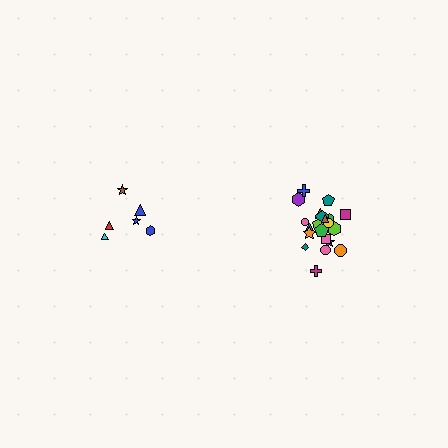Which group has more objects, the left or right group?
The right group.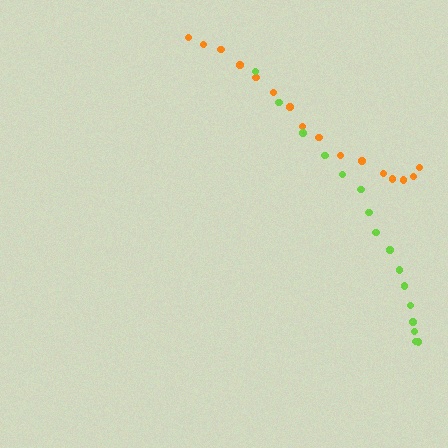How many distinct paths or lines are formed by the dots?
There are 2 distinct paths.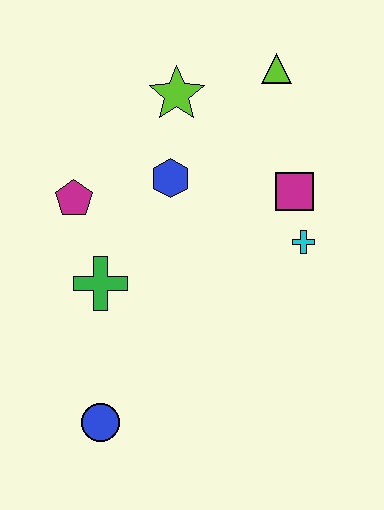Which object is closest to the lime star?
The blue hexagon is closest to the lime star.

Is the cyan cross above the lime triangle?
No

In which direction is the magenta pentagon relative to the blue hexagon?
The magenta pentagon is to the left of the blue hexagon.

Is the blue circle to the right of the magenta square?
No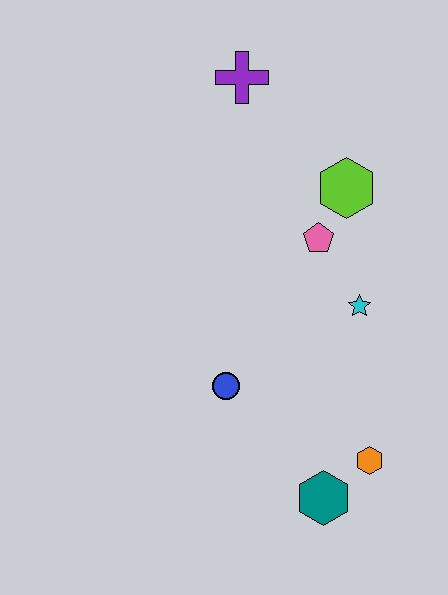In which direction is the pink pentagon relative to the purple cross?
The pink pentagon is below the purple cross.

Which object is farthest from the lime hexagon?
The teal hexagon is farthest from the lime hexagon.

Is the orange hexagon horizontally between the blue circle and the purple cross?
No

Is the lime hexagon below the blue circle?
No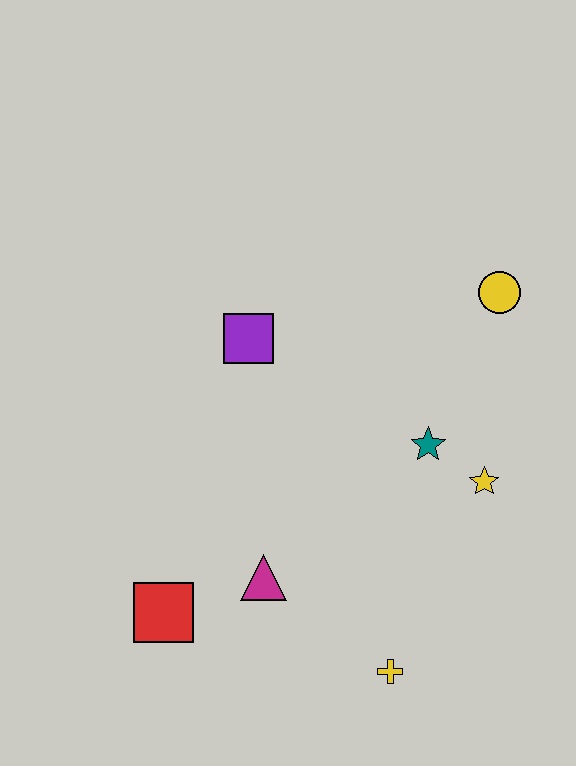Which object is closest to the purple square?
The teal star is closest to the purple square.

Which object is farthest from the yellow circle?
The red square is farthest from the yellow circle.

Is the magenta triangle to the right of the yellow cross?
No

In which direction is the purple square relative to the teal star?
The purple square is to the left of the teal star.